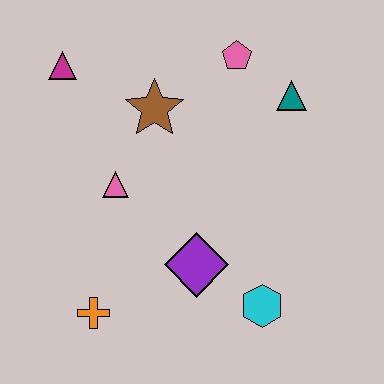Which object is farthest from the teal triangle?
The orange cross is farthest from the teal triangle.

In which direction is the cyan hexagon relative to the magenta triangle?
The cyan hexagon is below the magenta triangle.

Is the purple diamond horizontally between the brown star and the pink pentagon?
Yes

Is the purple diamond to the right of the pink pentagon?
No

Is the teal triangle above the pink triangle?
Yes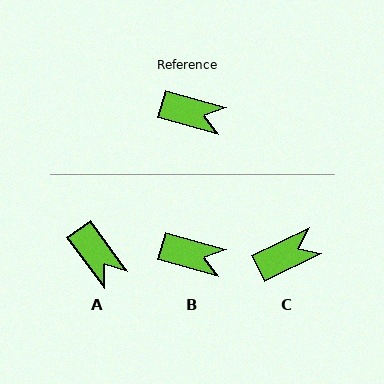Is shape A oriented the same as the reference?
No, it is off by about 38 degrees.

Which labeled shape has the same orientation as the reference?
B.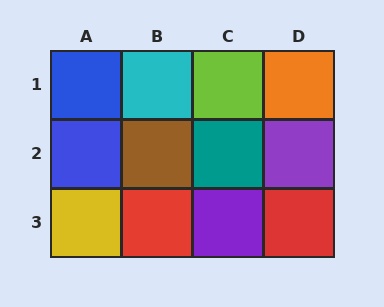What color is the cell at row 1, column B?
Cyan.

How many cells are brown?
1 cell is brown.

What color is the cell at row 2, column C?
Teal.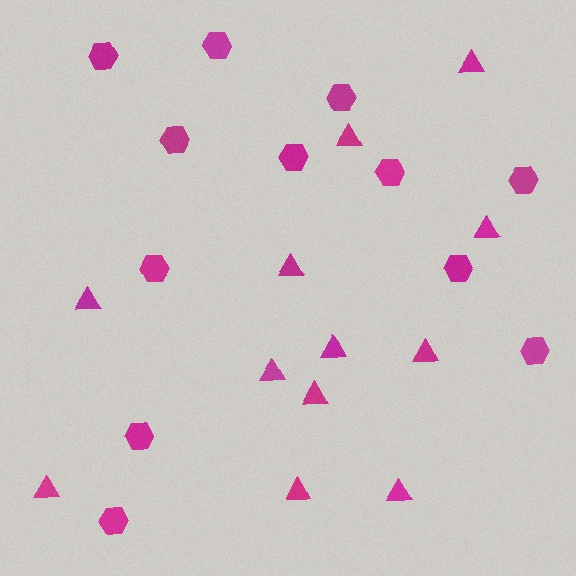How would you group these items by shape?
There are 2 groups: one group of hexagons (12) and one group of triangles (12).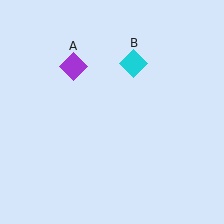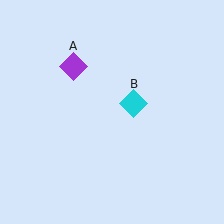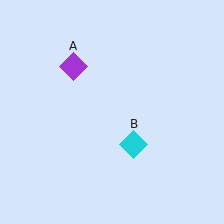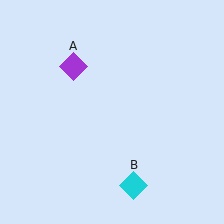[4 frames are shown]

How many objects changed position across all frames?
1 object changed position: cyan diamond (object B).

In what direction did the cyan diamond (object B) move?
The cyan diamond (object B) moved down.